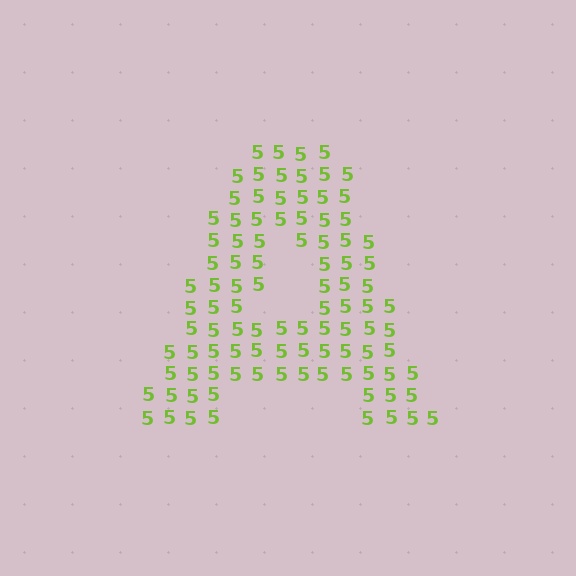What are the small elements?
The small elements are digit 5's.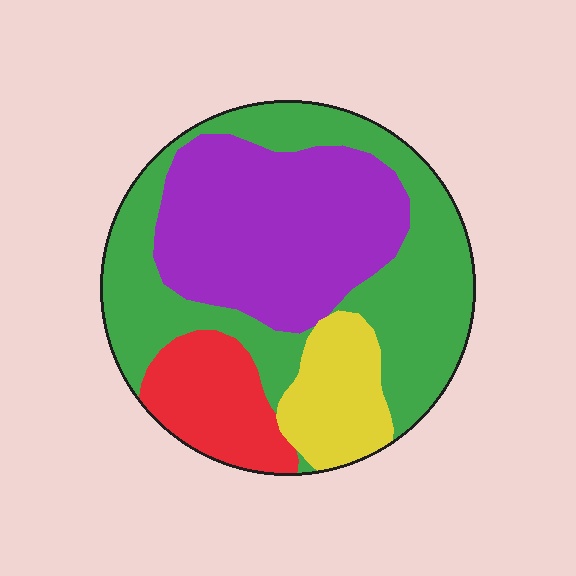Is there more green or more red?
Green.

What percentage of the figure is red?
Red covers about 15% of the figure.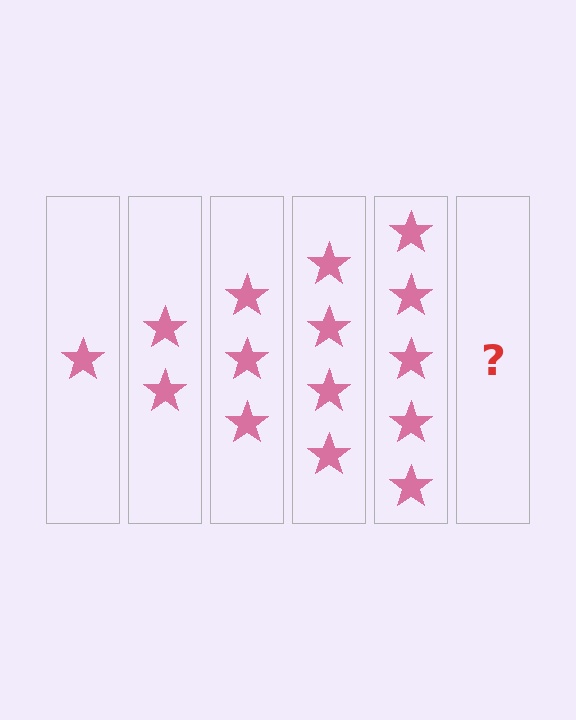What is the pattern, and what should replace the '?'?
The pattern is that each step adds one more star. The '?' should be 6 stars.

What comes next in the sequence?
The next element should be 6 stars.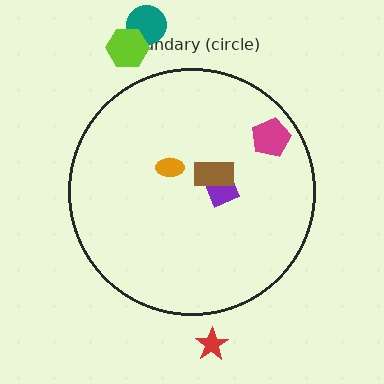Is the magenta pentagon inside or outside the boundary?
Inside.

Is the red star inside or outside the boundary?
Outside.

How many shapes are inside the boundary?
4 inside, 3 outside.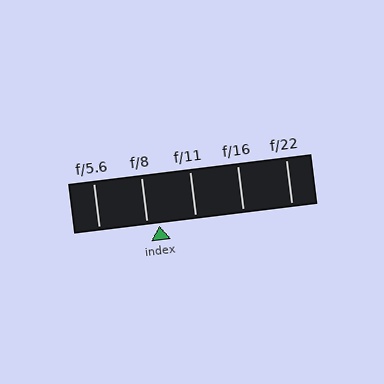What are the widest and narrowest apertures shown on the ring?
The widest aperture shown is f/5.6 and the narrowest is f/22.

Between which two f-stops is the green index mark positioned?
The index mark is between f/8 and f/11.